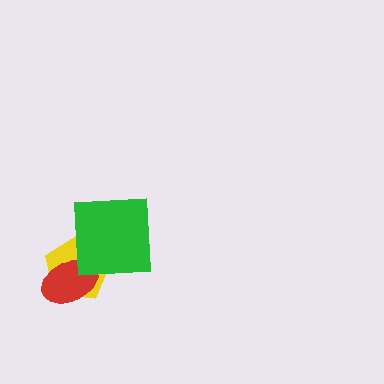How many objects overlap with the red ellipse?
1 object overlaps with the red ellipse.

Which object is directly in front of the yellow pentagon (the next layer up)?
The red ellipse is directly in front of the yellow pentagon.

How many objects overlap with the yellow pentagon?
2 objects overlap with the yellow pentagon.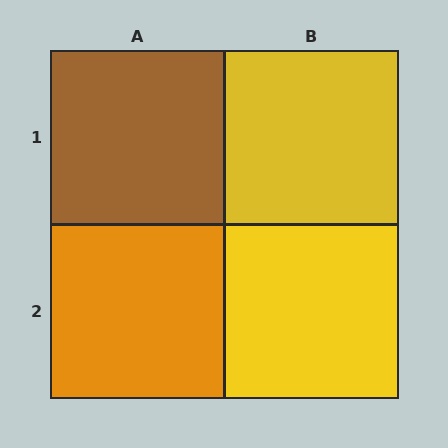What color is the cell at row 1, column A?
Brown.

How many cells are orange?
1 cell is orange.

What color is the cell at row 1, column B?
Yellow.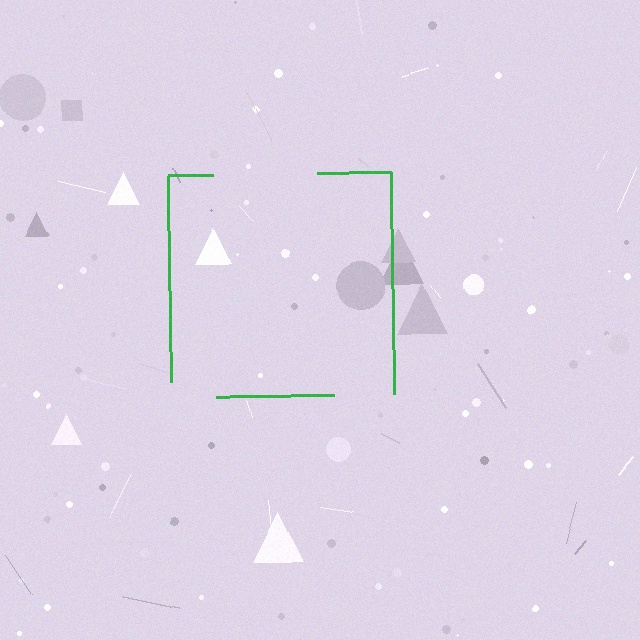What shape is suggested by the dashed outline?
The dashed outline suggests a square.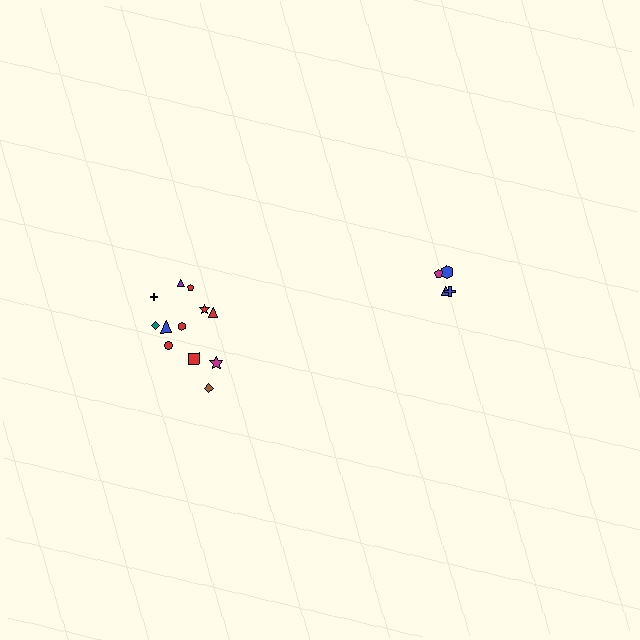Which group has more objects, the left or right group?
The left group.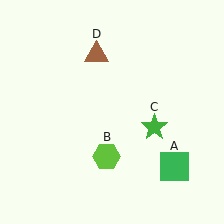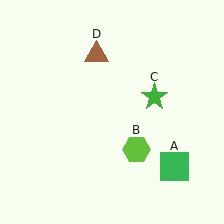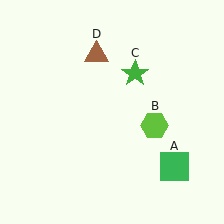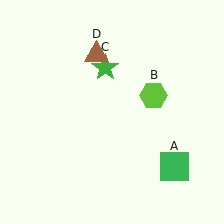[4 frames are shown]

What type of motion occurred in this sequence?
The lime hexagon (object B), green star (object C) rotated counterclockwise around the center of the scene.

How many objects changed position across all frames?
2 objects changed position: lime hexagon (object B), green star (object C).